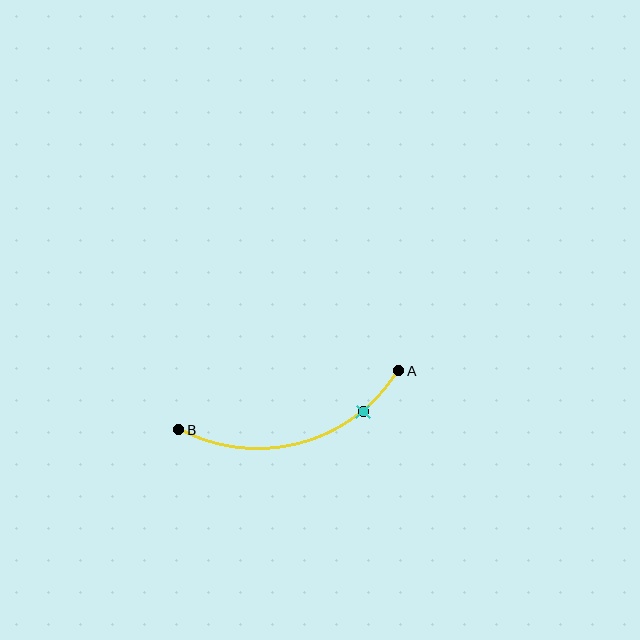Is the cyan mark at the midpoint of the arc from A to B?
No. The cyan mark lies on the arc but is closer to endpoint A. The arc midpoint would be at the point on the curve equidistant along the arc from both A and B.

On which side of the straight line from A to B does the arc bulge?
The arc bulges below the straight line connecting A and B.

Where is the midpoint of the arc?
The arc midpoint is the point on the curve farthest from the straight line joining A and B. It sits below that line.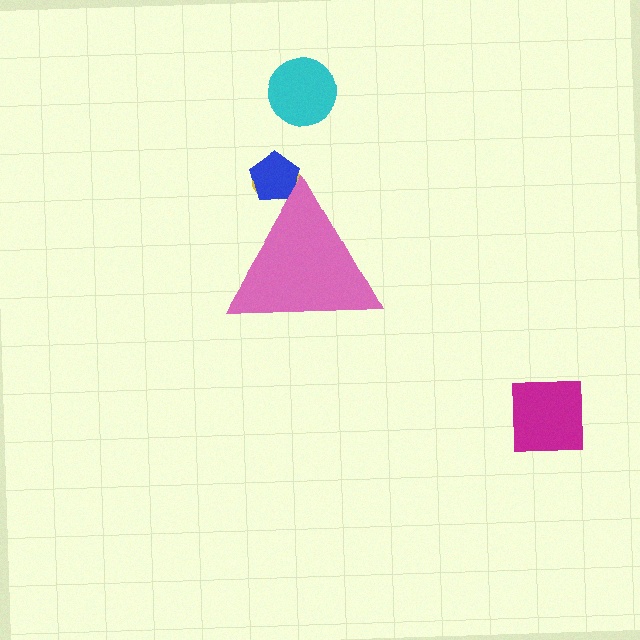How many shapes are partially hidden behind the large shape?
2 shapes are partially hidden.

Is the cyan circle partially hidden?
No, the cyan circle is fully visible.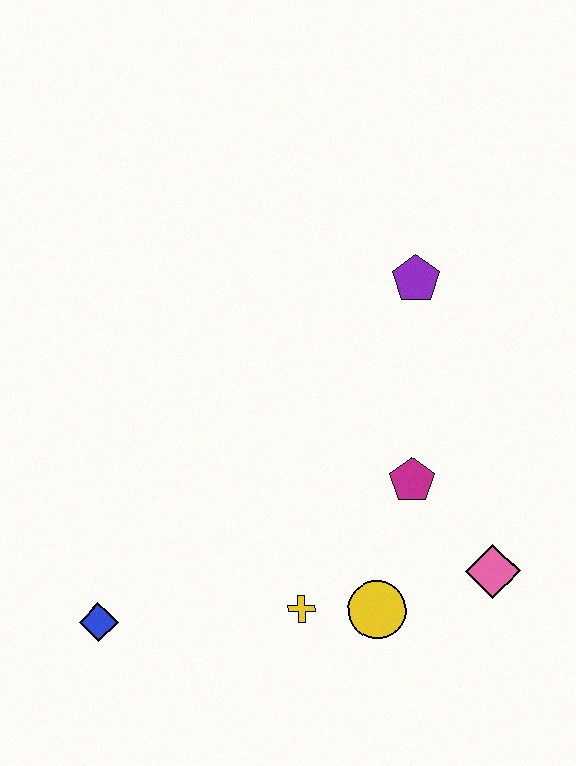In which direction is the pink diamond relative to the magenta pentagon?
The pink diamond is below the magenta pentagon.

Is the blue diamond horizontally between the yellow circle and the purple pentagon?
No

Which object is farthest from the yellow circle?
The purple pentagon is farthest from the yellow circle.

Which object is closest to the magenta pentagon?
The pink diamond is closest to the magenta pentagon.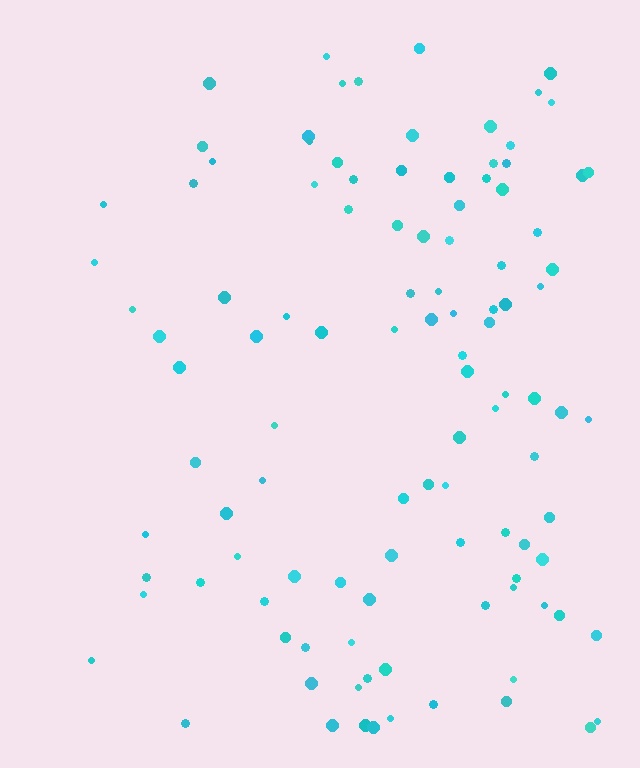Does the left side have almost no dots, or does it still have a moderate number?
Still a moderate number, just noticeably fewer than the right.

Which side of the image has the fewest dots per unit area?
The left.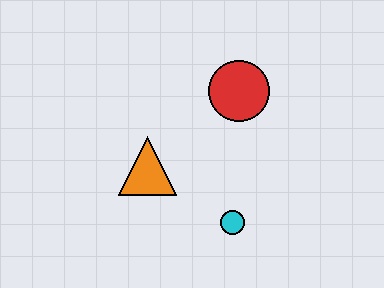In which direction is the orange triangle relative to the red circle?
The orange triangle is to the left of the red circle.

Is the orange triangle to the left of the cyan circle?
Yes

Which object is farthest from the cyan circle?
The red circle is farthest from the cyan circle.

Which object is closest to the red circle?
The orange triangle is closest to the red circle.